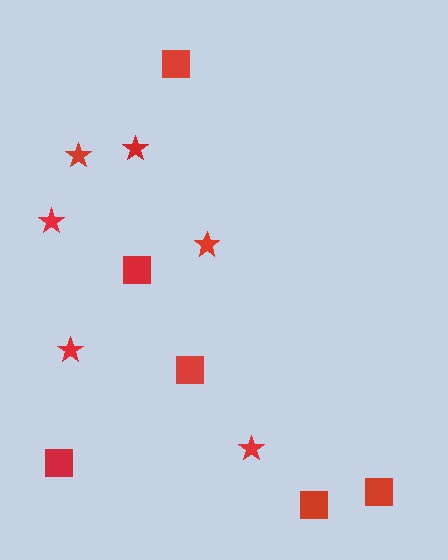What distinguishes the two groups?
There are 2 groups: one group of stars (6) and one group of squares (6).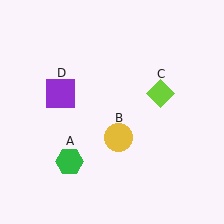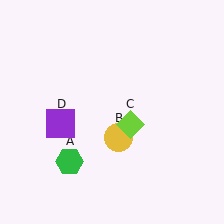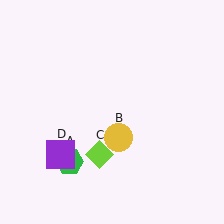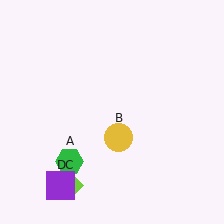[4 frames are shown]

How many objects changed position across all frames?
2 objects changed position: lime diamond (object C), purple square (object D).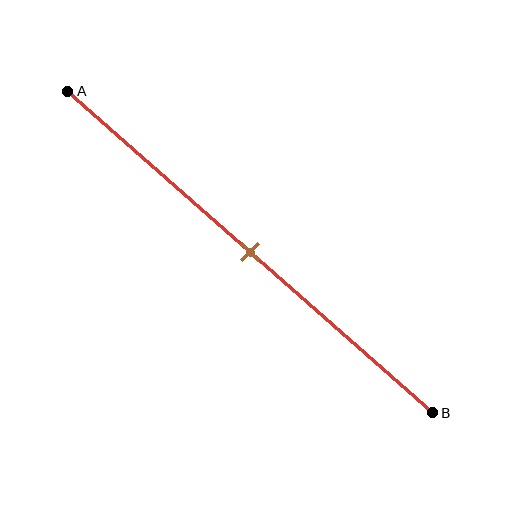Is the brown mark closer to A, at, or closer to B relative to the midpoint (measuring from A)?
The brown mark is approximately at the midpoint of segment AB.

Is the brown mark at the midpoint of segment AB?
Yes, the mark is approximately at the midpoint.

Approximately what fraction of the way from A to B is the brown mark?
The brown mark is approximately 50% of the way from A to B.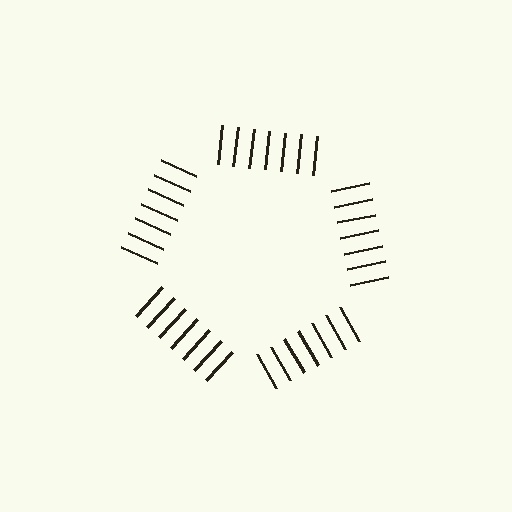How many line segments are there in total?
35 — 7 along each of the 5 edges.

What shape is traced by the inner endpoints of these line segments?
An illusory pentagon — the line segments terminate on its edges but no continuous stroke is drawn.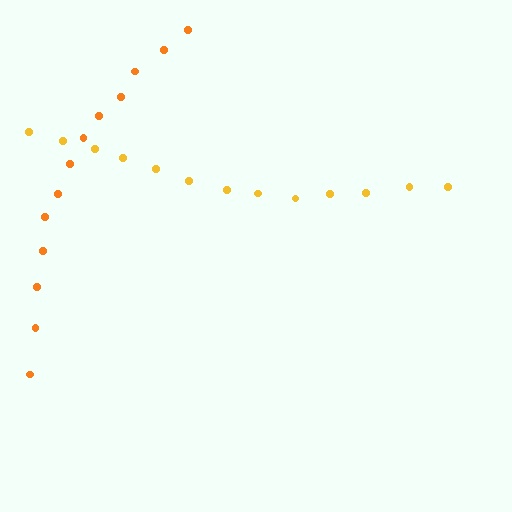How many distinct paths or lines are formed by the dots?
There are 2 distinct paths.